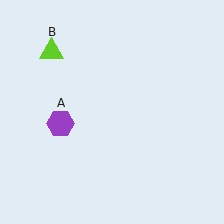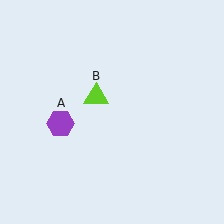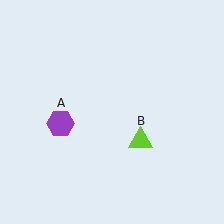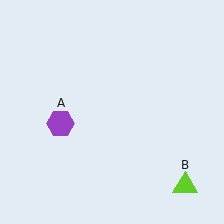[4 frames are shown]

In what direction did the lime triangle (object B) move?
The lime triangle (object B) moved down and to the right.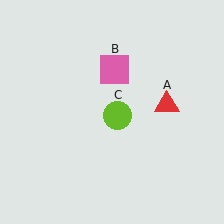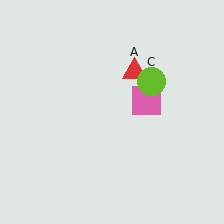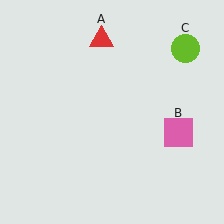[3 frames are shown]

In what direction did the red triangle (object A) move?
The red triangle (object A) moved up and to the left.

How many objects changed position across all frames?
3 objects changed position: red triangle (object A), pink square (object B), lime circle (object C).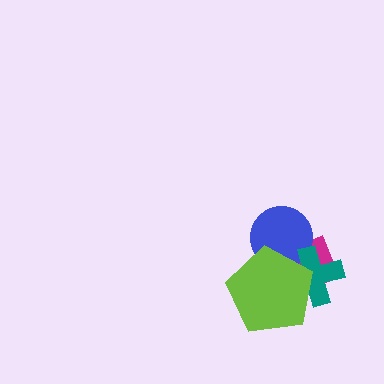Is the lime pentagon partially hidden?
No, no other shape covers it.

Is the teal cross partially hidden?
Yes, it is partially covered by another shape.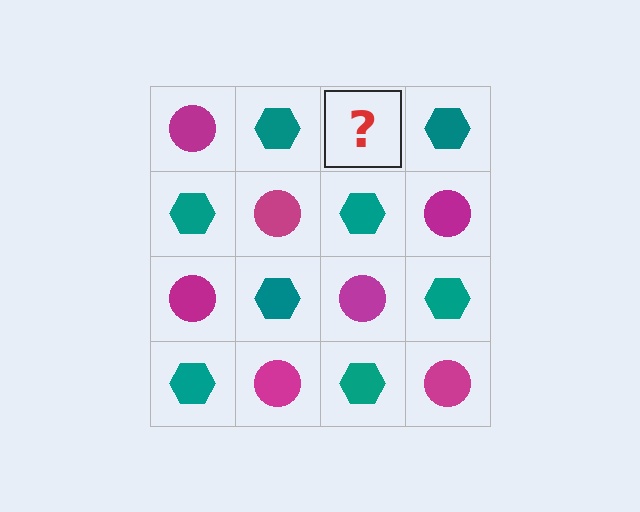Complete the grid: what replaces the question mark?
The question mark should be replaced with a magenta circle.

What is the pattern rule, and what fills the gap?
The rule is that it alternates magenta circle and teal hexagon in a checkerboard pattern. The gap should be filled with a magenta circle.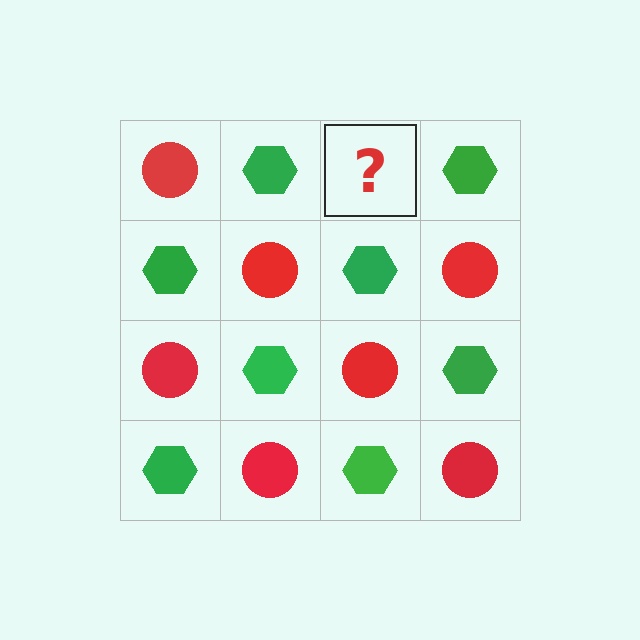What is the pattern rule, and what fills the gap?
The rule is that it alternates red circle and green hexagon in a checkerboard pattern. The gap should be filled with a red circle.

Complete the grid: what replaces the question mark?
The question mark should be replaced with a red circle.